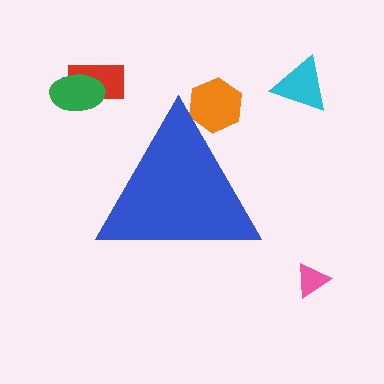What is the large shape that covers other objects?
A blue triangle.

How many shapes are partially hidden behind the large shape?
1 shape is partially hidden.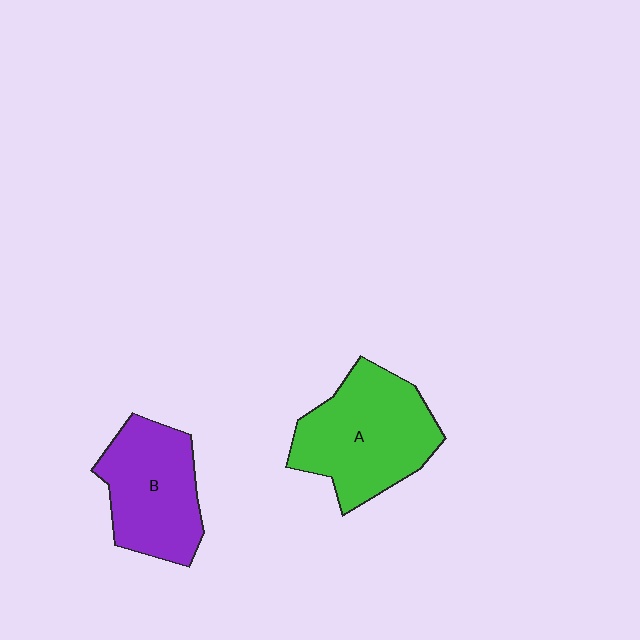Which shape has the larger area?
Shape A (green).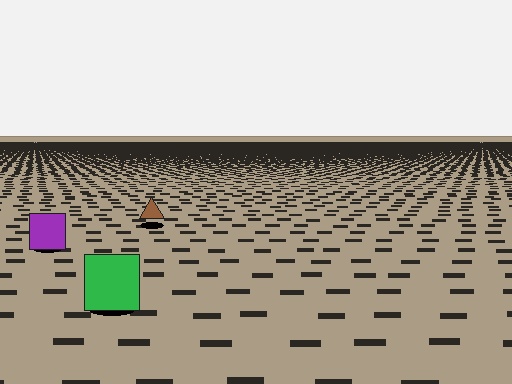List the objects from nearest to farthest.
From nearest to farthest: the green square, the purple square, the brown triangle.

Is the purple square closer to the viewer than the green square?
No. The green square is closer — you can tell from the texture gradient: the ground texture is coarser near it.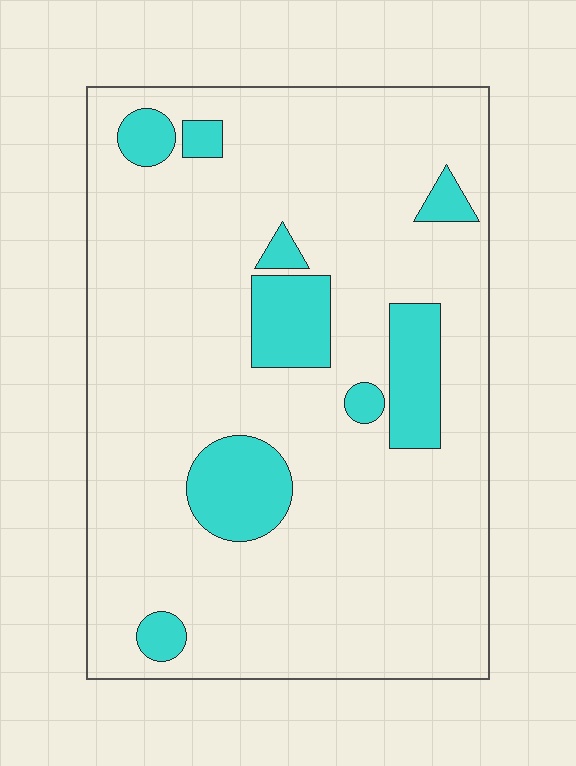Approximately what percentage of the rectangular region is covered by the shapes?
Approximately 15%.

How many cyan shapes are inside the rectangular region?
9.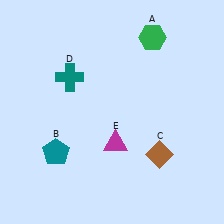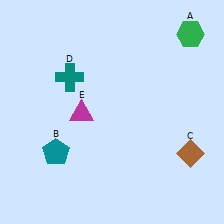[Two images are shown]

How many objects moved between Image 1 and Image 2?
3 objects moved between the two images.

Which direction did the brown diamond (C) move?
The brown diamond (C) moved right.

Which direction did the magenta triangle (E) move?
The magenta triangle (E) moved left.